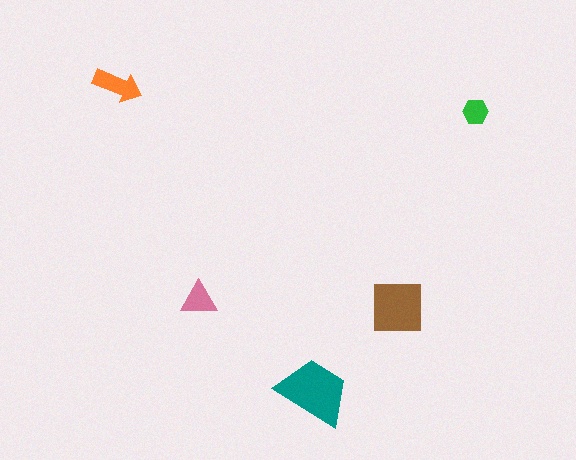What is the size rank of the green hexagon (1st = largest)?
5th.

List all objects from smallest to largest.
The green hexagon, the pink triangle, the orange arrow, the brown square, the teal trapezoid.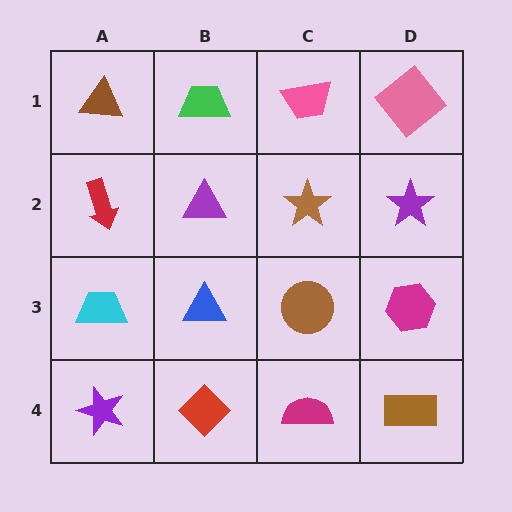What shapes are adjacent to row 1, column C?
A brown star (row 2, column C), a green trapezoid (row 1, column B), a pink diamond (row 1, column D).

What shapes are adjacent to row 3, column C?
A brown star (row 2, column C), a magenta semicircle (row 4, column C), a blue triangle (row 3, column B), a magenta hexagon (row 3, column D).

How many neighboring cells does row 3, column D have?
3.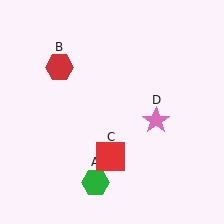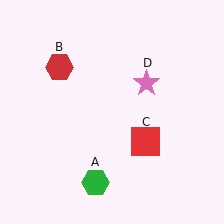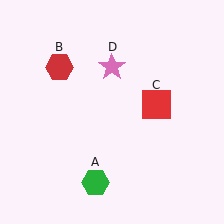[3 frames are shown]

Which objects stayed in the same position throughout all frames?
Green hexagon (object A) and red hexagon (object B) remained stationary.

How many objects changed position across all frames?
2 objects changed position: red square (object C), pink star (object D).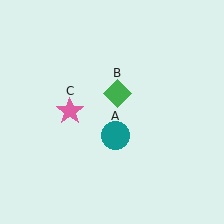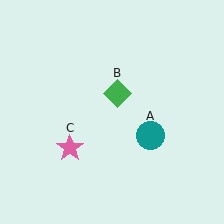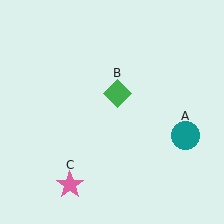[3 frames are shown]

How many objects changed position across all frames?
2 objects changed position: teal circle (object A), pink star (object C).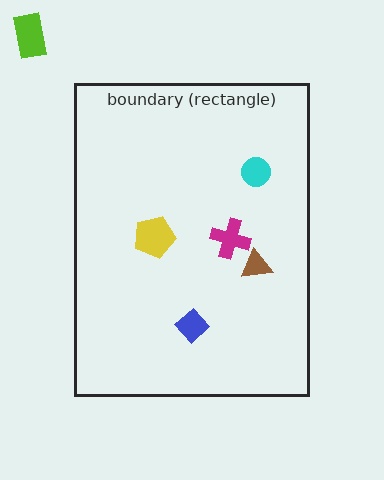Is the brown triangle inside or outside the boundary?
Inside.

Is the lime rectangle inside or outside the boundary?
Outside.